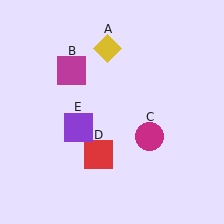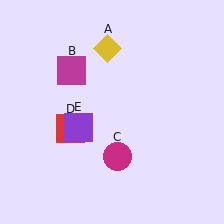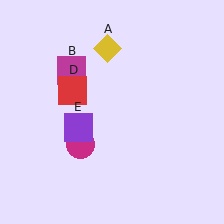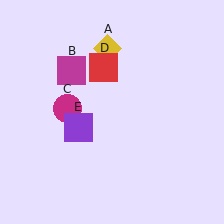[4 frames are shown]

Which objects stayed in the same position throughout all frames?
Yellow diamond (object A) and magenta square (object B) and purple square (object E) remained stationary.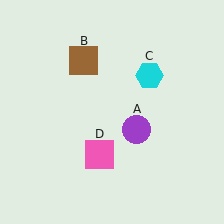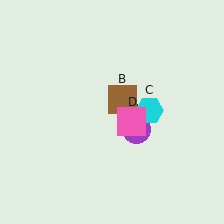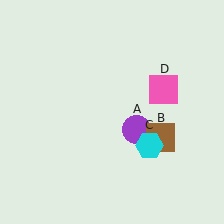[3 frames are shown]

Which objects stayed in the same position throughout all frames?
Purple circle (object A) remained stationary.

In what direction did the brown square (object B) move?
The brown square (object B) moved down and to the right.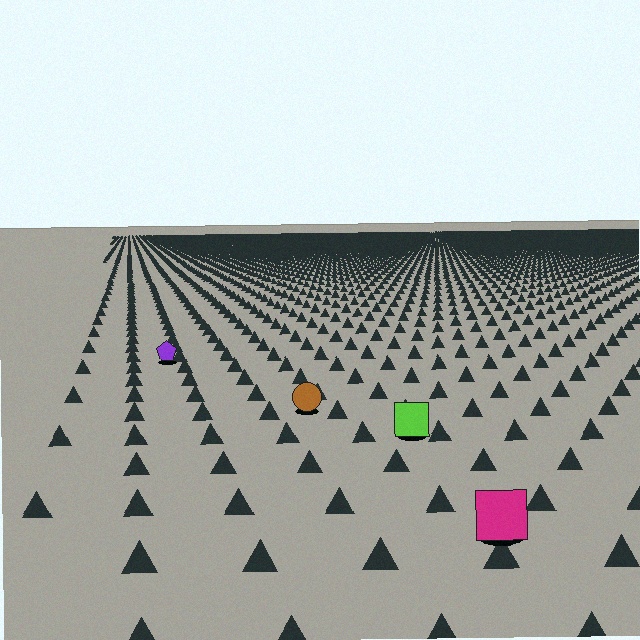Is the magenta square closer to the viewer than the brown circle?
Yes. The magenta square is closer — you can tell from the texture gradient: the ground texture is coarser near it.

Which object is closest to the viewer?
The magenta square is closest. The texture marks near it are larger and more spread out.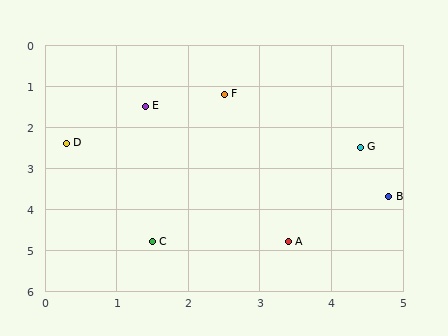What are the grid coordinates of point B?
Point B is at approximately (4.8, 3.7).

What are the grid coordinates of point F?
Point F is at approximately (2.5, 1.2).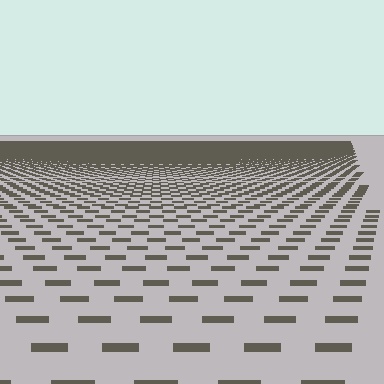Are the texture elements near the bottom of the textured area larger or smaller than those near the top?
Larger. Near the bottom, elements are closer to the viewer and appear at a bigger on-screen size.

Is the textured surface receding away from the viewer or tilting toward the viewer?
The surface is receding away from the viewer. Texture elements get smaller and denser toward the top.